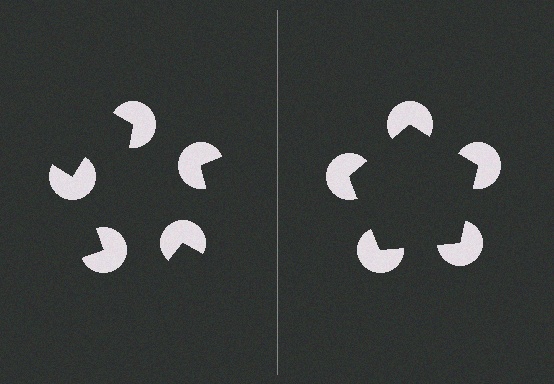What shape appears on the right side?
An illusory pentagon.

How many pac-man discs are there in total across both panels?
10 — 5 on each side.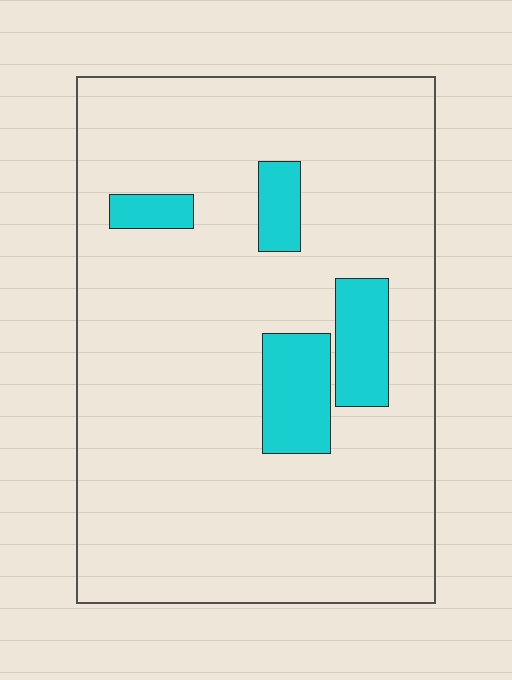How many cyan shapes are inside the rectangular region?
4.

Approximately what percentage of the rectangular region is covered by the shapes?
Approximately 10%.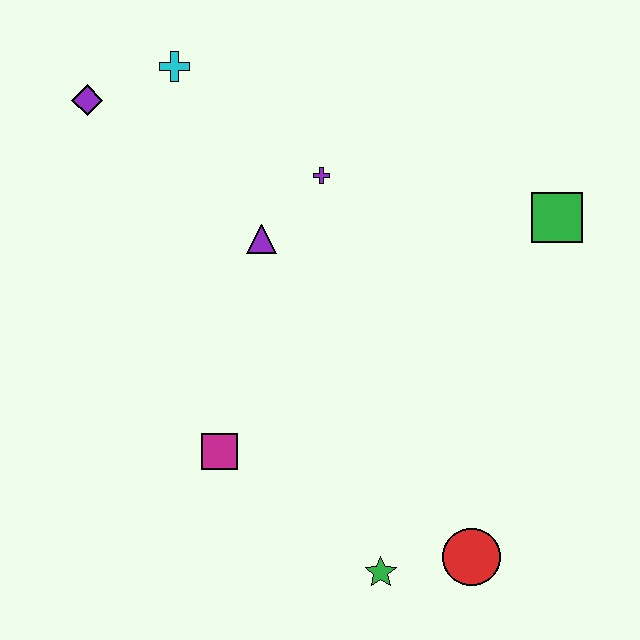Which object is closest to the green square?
The purple cross is closest to the green square.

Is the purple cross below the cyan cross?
Yes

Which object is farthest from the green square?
The purple diamond is farthest from the green square.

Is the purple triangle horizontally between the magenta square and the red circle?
Yes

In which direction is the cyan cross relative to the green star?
The cyan cross is above the green star.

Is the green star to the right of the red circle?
No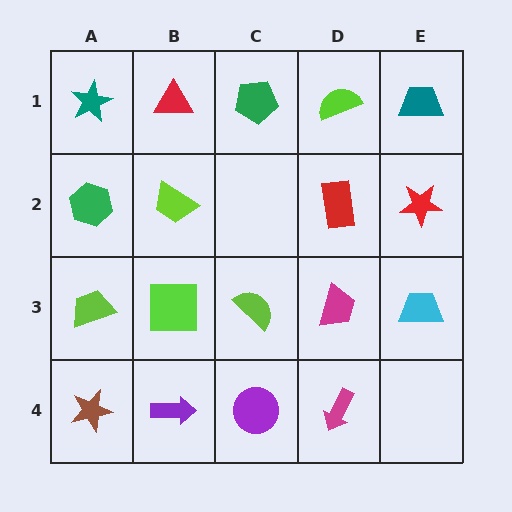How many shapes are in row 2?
4 shapes.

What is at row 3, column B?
A lime square.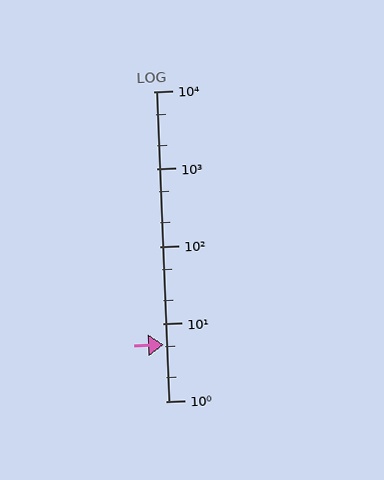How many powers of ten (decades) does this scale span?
The scale spans 4 decades, from 1 to 10000.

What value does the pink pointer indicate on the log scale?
The pointer indicates approximately 5.3.